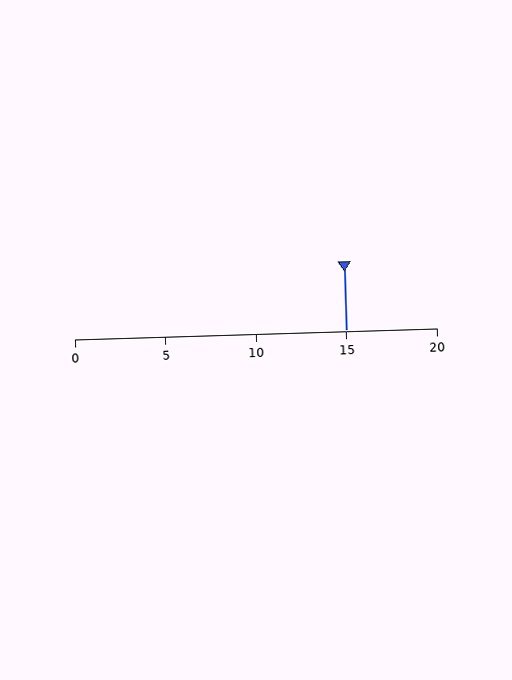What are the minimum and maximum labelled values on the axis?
The axis runs from 0 to 20.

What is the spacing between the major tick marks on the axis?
The major ticks are spaced 5 apart.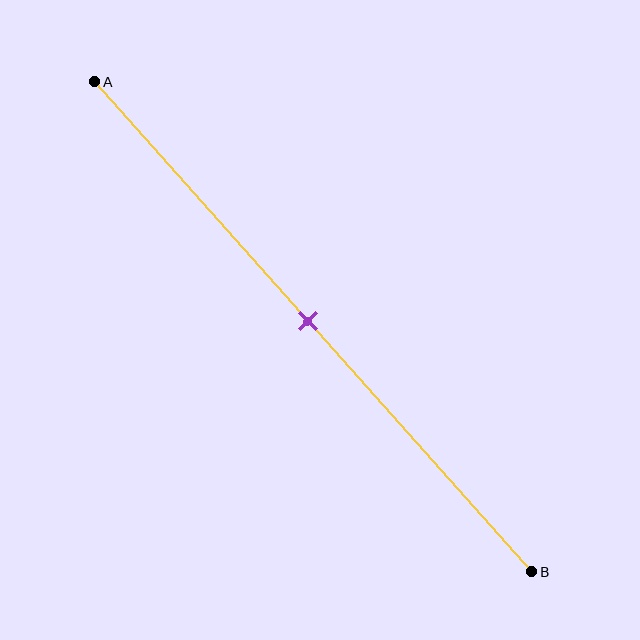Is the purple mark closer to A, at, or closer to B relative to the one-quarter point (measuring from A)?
The purple mark is closer to point B than the one-quarter point of segment AB.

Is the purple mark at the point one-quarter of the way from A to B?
No, the mark is at about 50% from A, not at the 25% one-quarter point.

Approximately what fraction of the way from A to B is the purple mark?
The purple mark is approximately 50% of the way from A to B.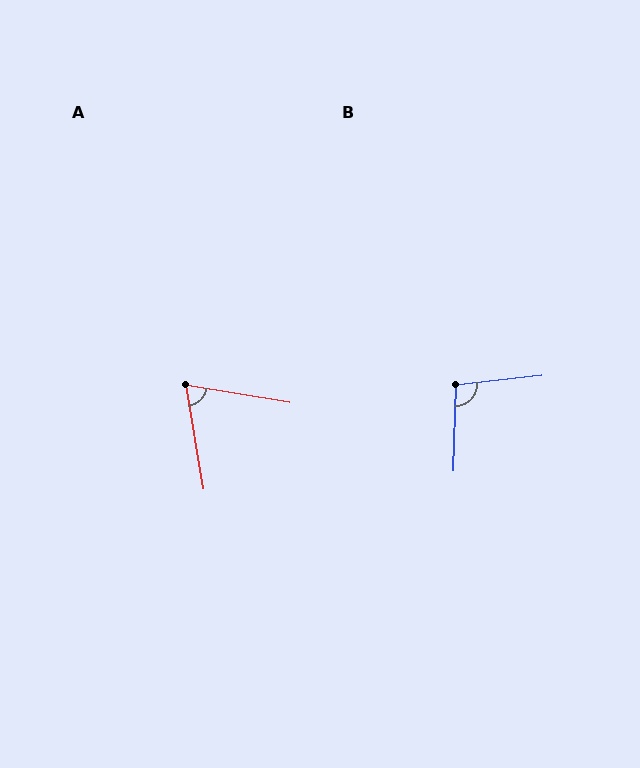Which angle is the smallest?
A, at approximately 71 degrees.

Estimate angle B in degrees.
Approximately 98 degrees.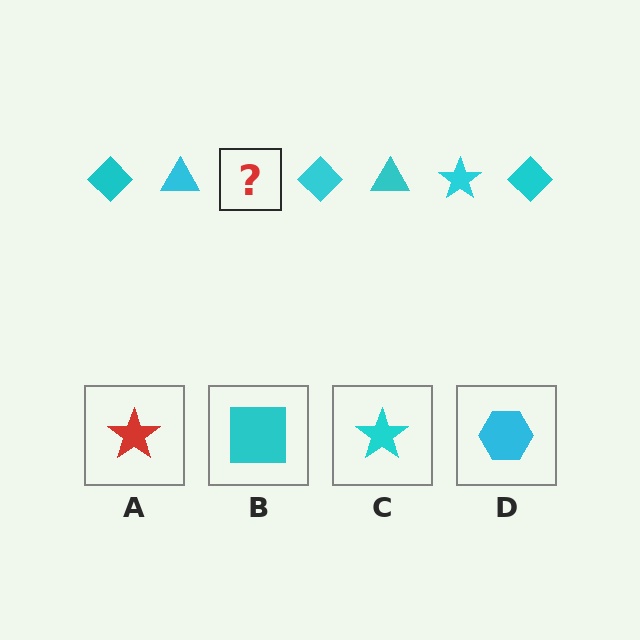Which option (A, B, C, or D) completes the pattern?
C.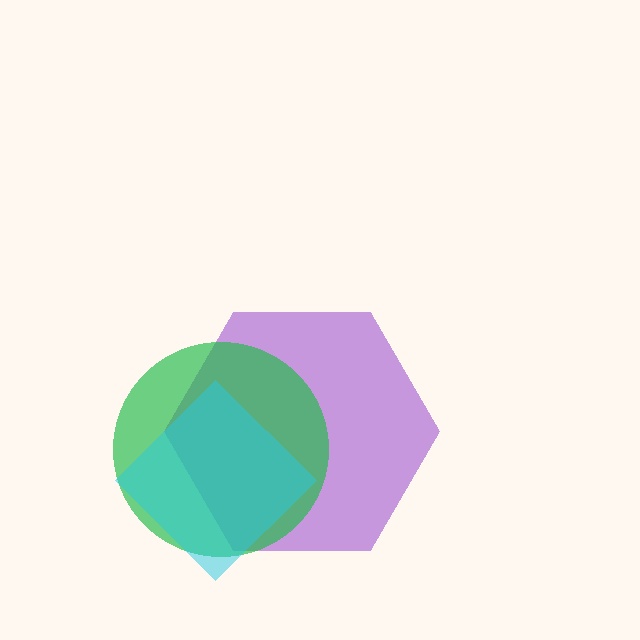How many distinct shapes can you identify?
There are 3 distinct shapes: a purple hexagon, a green circle, a cyan diamond.